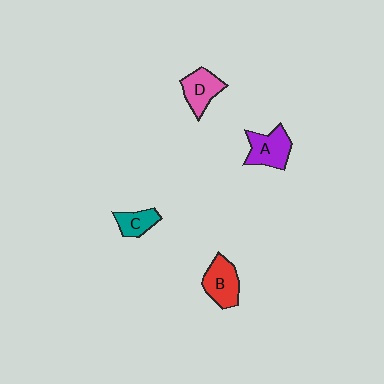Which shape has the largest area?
Shape A (purple).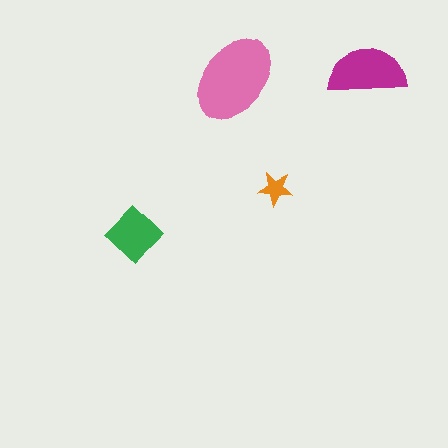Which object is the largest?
The pink ellipse.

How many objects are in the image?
There are 4 objects in the image.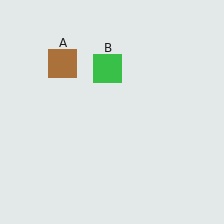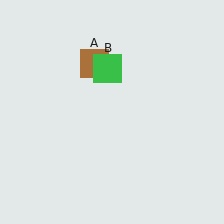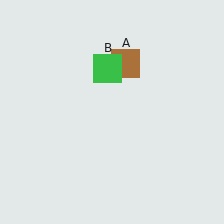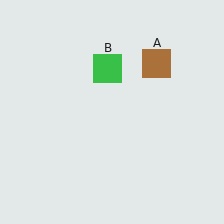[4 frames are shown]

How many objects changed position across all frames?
1 object changed position: brown square (object A).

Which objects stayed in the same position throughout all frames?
Green square (object B) remained stationary.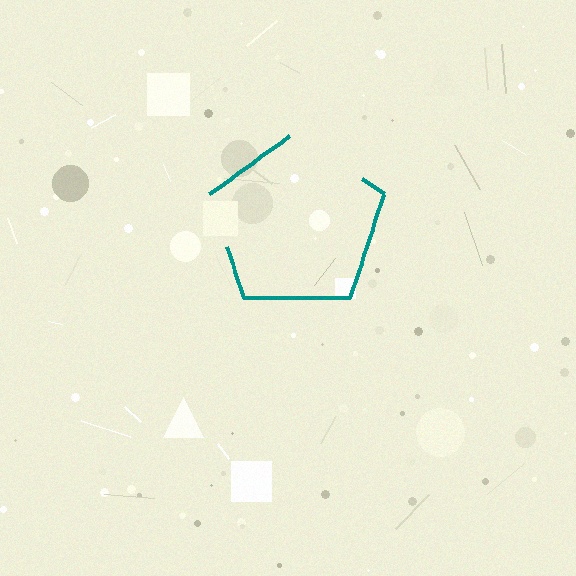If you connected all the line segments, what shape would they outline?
They would outline a pentagon.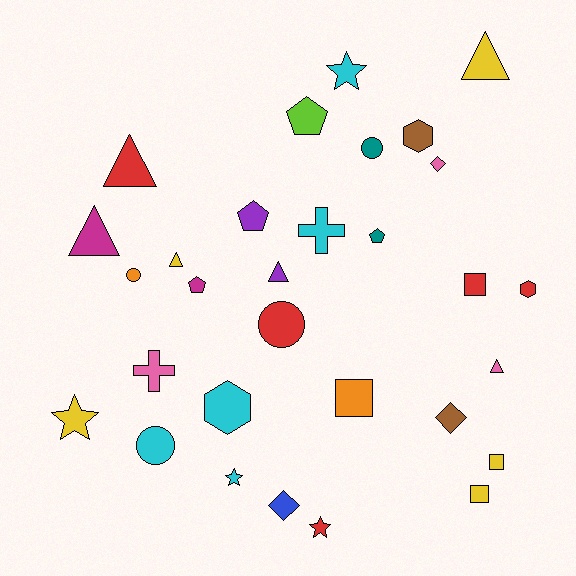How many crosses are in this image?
There are 2 crosses.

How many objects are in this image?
There are 30 objects.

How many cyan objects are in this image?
There are 5 cyan objects.